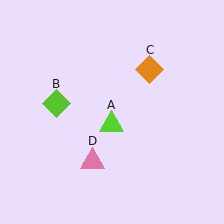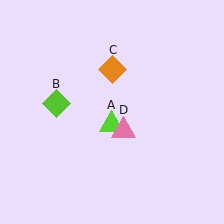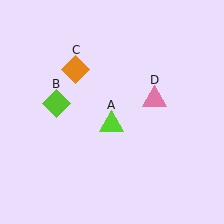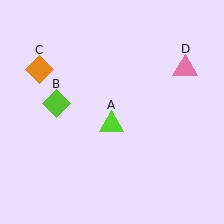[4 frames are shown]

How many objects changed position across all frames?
2 objects changed position: orange diamond (object C), pink triangle (object D).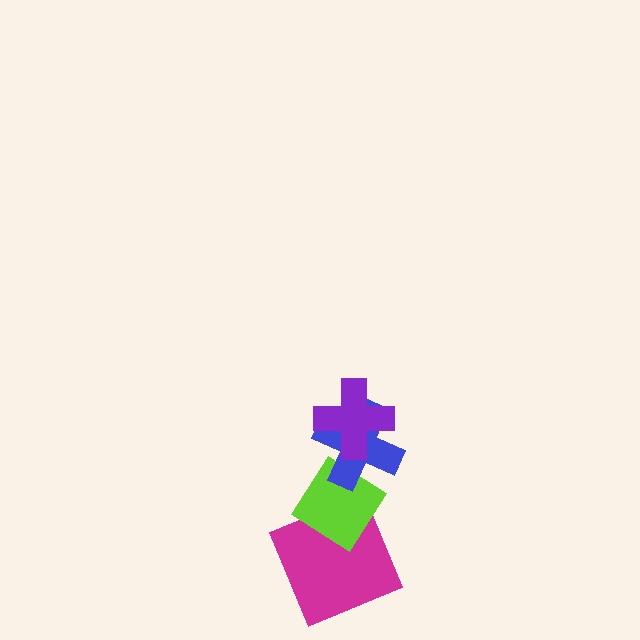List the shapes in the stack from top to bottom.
From top to bottom: the purple cross, the blue cross, the lime diamond, the magenta square.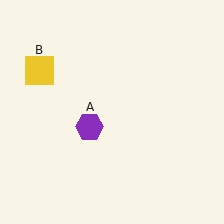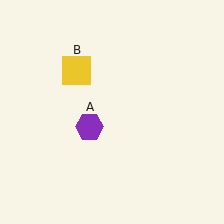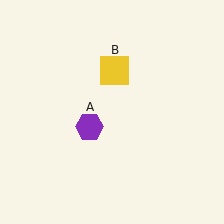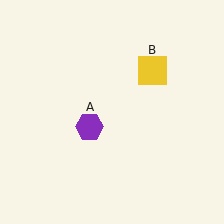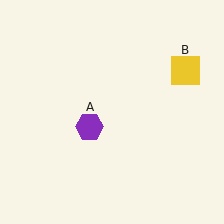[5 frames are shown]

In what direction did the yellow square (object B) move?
The yellow square (object B) moved right.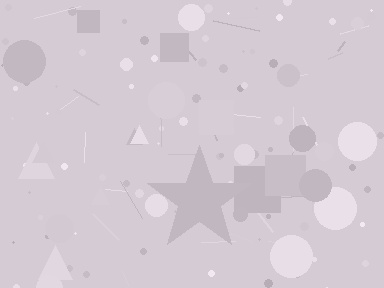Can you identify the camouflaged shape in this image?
The camouflaged shape is a star.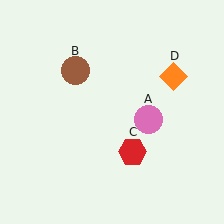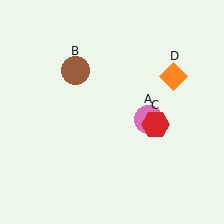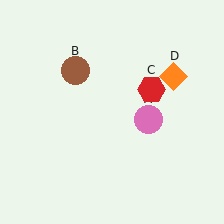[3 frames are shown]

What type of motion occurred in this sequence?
The red hexagon (object C) rotated counterclockwise around the center of the scene.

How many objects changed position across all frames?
1 object changed position: red hexagon (object C).